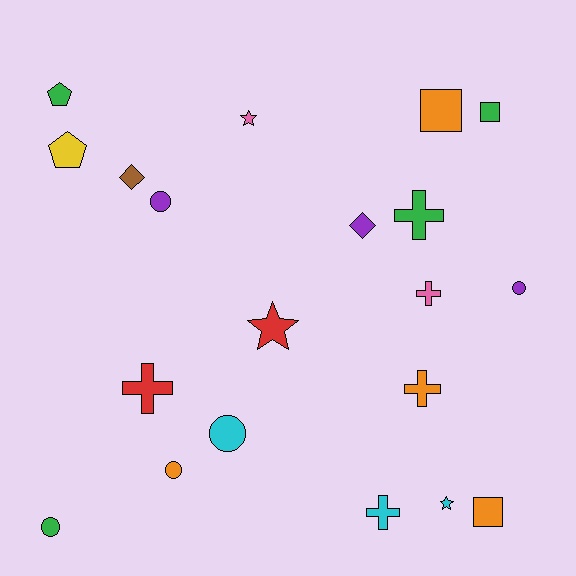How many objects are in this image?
There are 20 objects.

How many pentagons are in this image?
There are 2 pentagons.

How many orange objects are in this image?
There are 4 orange objects.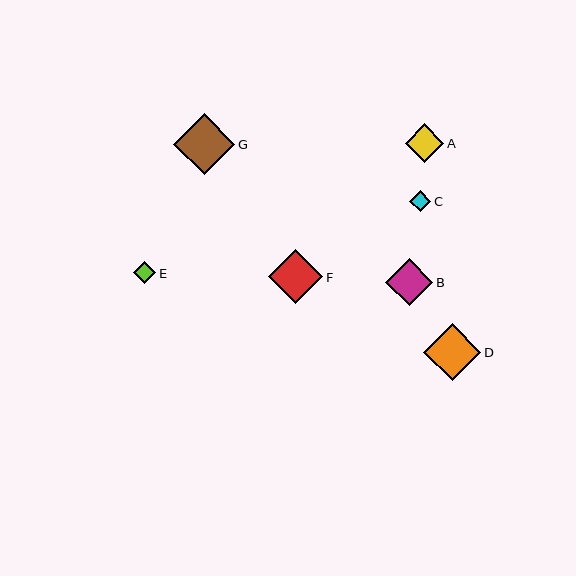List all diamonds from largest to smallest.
From largest to smallest: G, D, F, B, A, E, C.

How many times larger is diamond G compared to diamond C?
Diamond G is approximately 2.9 times the size of diamond C.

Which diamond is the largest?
Diamond G is the largest with a size of approximately 61 pixels.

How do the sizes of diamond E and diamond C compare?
Diamond E and diamond C are approximately the same size.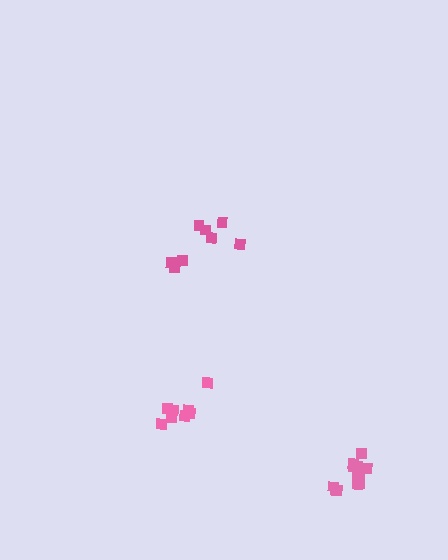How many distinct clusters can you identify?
There are 3 distinct clusters.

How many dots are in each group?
Group 1: 8 dots, Group 2: 13 dots, Group 3: 8 dots (29 total).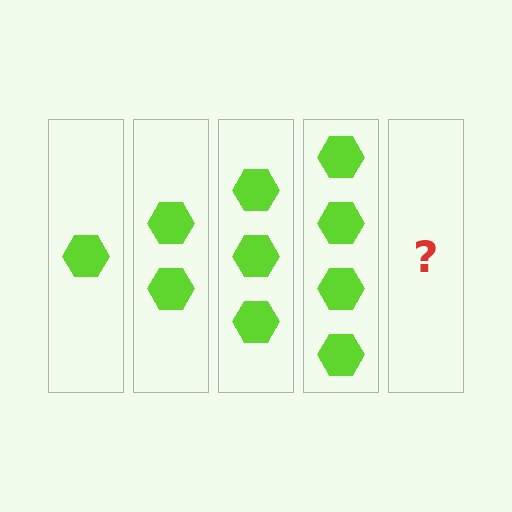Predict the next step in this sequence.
The next step is 5 hexagons.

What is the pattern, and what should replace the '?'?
The pattern is that each step adds one more hexagon. The '?' should be 5 hexagons.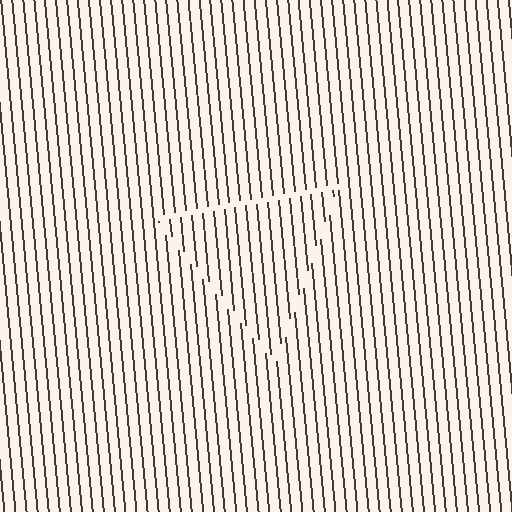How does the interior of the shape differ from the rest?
The interior of the shape contains the same grating, shifted by half a period — the contour is defined by the phase discontinuity where line-ends from the inner and outer gratings abut.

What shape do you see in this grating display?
An illusory triangle. The interior of the shape contains the same grating, shifted by half a period — the contour is defined by the phase discontinuity where line-ends from the inner and outer gratings abut.